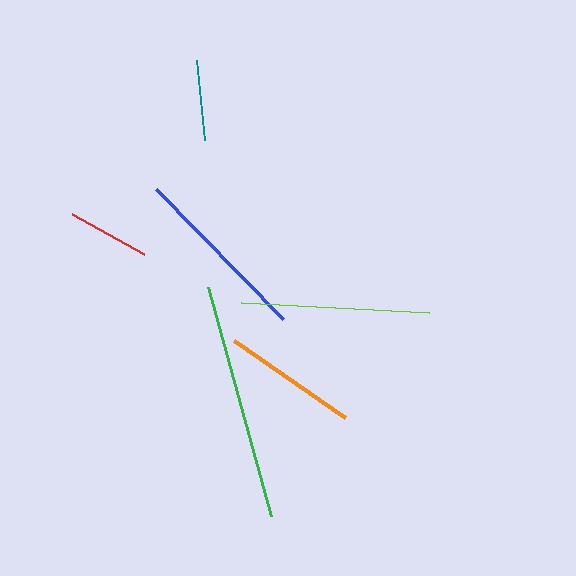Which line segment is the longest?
The green line is the longest at approximately 238 pixels.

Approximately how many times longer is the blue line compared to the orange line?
The blue line is approximately 1.4 times the length of the orange line.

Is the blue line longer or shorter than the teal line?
The blue line is longer than the teal line.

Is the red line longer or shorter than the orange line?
The orange line is longer than the red line.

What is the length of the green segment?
The green segment is approximately 238 pixels long.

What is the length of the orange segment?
The orange segment is approximately 135 pixels long.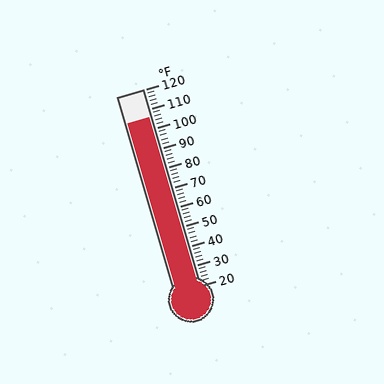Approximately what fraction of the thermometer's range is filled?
The thermometer is filled to approximately 85% of its range.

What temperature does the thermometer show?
The thermometer shows approximately 106°F.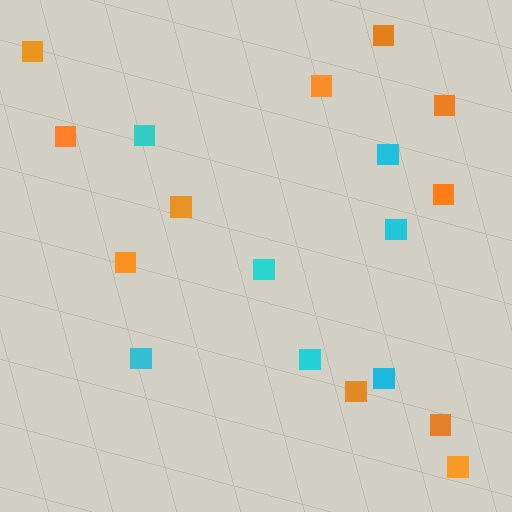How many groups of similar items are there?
There are 2 groups: one group of orange squares (11) and one group of cyan squares (7).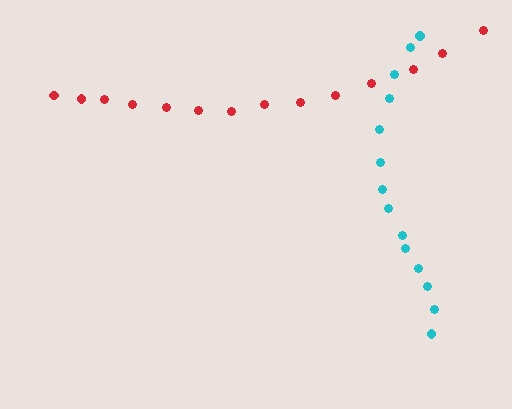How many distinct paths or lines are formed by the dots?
There are 2 distinct paths.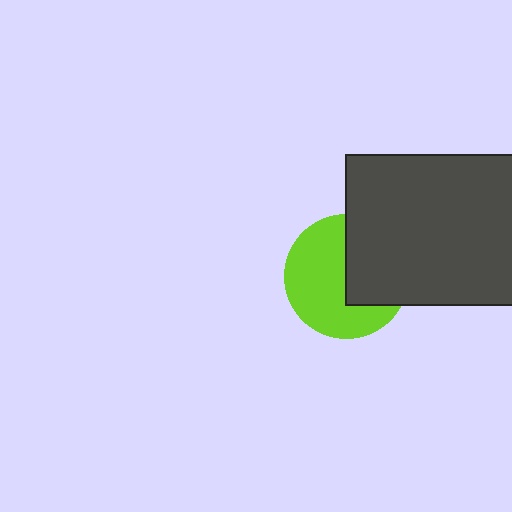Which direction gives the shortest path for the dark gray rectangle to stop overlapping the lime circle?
Moving right gives the shortest separation.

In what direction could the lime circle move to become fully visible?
The lime circle could move left. That would shift it out from behind the dark gray rectangle entirely.